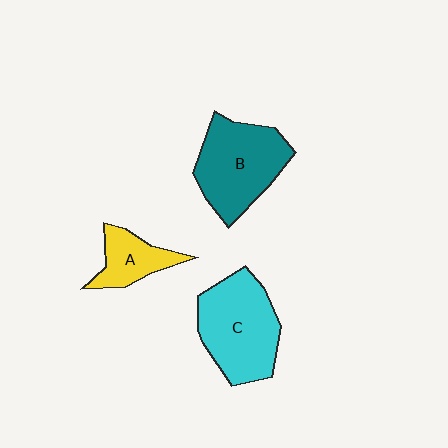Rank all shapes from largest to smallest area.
From largest to smallest: C (cyan), B (teal), A (yellow).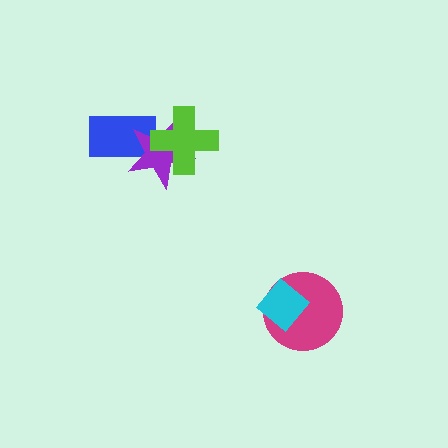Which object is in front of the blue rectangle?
The purple star is in front of the blue rectangle.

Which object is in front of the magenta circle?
The cyan diamond is in front of the magenta circle.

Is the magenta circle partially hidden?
Yes, it is partially covered by another shape.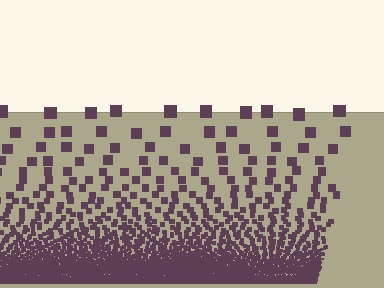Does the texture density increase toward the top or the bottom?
Density increases toward the bottom.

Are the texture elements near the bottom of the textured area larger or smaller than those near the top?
Smaller. The gradient is inverted — elements near the bottom are smaller and denser.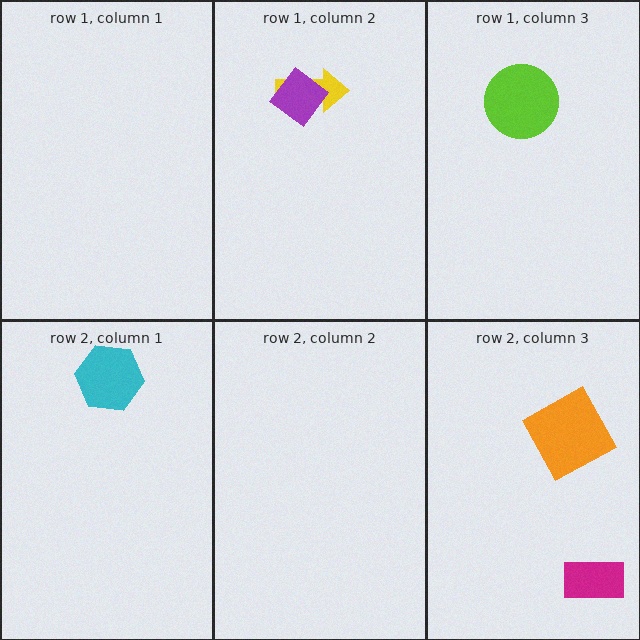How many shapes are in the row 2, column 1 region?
1.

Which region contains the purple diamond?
The row 1, column 2 region.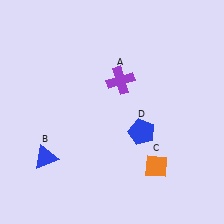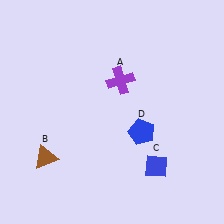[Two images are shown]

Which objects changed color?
B changed from blue to brown. C changed from orange to blue.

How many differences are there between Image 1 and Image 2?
There are 2 differences between the two images.